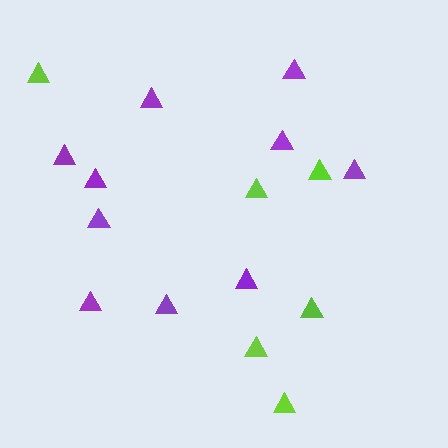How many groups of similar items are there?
There are 2 groups: one group of purple triangles (10) and one group of lime triangles (6).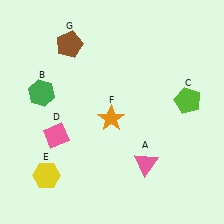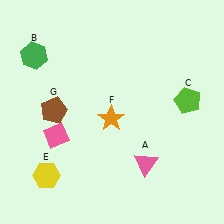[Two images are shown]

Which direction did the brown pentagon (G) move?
The brown pentagon (G) moved down.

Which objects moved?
The objects that moved are: the green hexagon (B), the brown pentagon (G).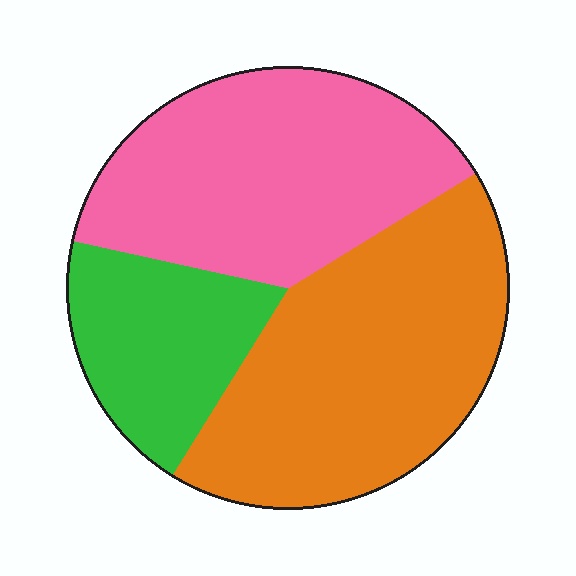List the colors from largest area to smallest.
From largest to smallest: orange, pink, green.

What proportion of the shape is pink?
Pink takes up about three eighths (3/8) of the shape.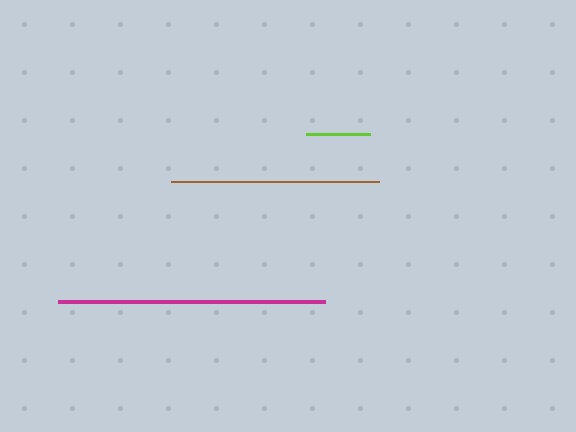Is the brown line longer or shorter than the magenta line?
The magenta line is longer than the brown line.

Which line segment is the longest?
The magenta line is the longest at approximately 266 pixels.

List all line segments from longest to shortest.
From longest to shortest: magenta, brown, lime.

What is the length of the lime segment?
The lime segment is approximately 64 pixels long.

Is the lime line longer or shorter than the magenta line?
The magenta line is longer than the lime line.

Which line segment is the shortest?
The lime line is the shortest at approximately 64 pixels.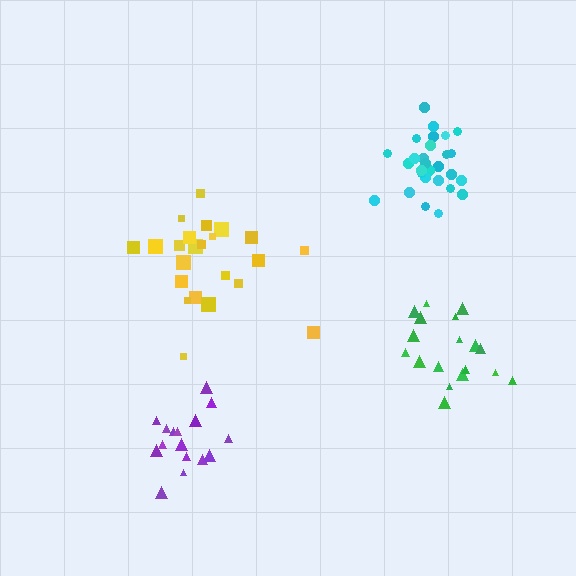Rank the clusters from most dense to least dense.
cyan, green, purple, yellow.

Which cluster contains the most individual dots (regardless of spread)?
Cyan (28).